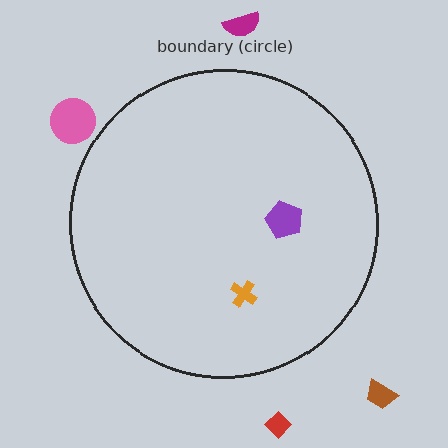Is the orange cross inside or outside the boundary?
Inside.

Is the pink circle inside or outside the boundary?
Outside.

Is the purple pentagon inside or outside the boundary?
Inside.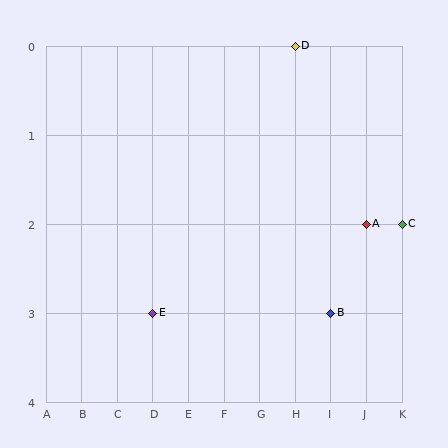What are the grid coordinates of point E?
Point E is at grid coordinates (D, 3).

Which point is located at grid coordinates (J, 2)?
Point A is at (J, 2).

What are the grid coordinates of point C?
Point C is at grid coordinates (K, 2).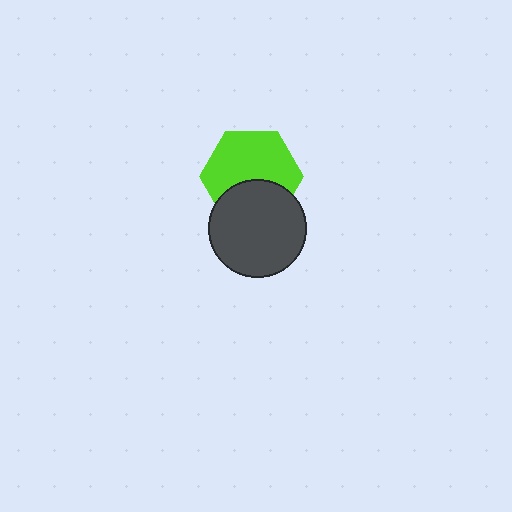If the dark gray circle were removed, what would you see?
You would see the complete lime hexagon.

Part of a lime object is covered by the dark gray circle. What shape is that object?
It is a hexagon.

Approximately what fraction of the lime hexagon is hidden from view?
Roughly 36% of the lime hexagon is hidden behind the dark gray circle.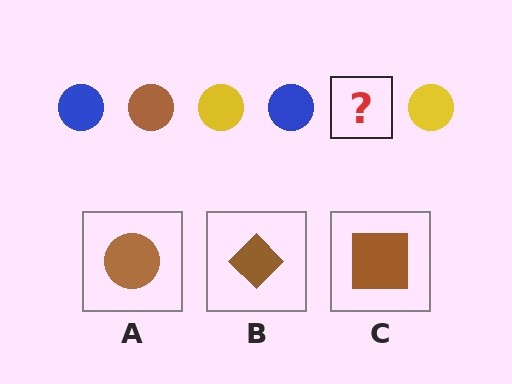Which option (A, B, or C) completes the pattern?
A.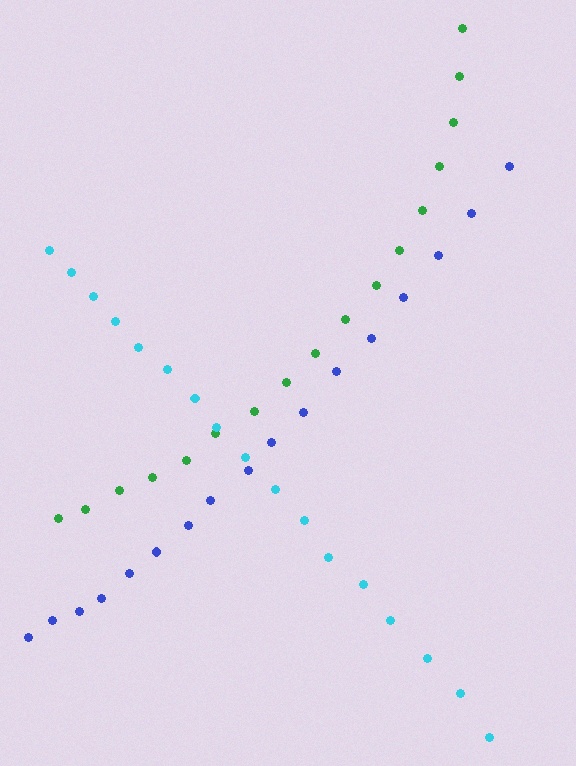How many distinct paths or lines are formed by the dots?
There are 3 distinct paths.